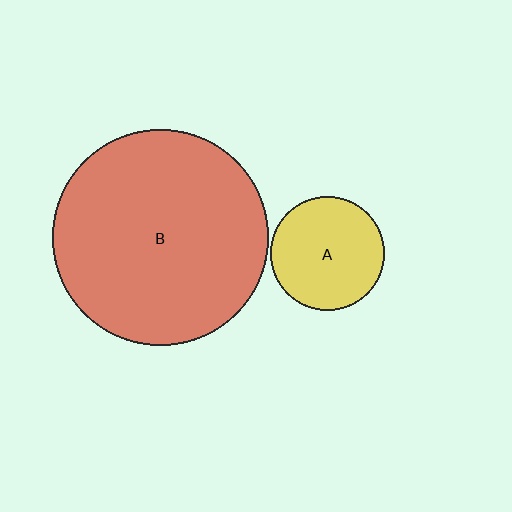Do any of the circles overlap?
No, none of the circles overlap.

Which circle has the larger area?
Circle B (red).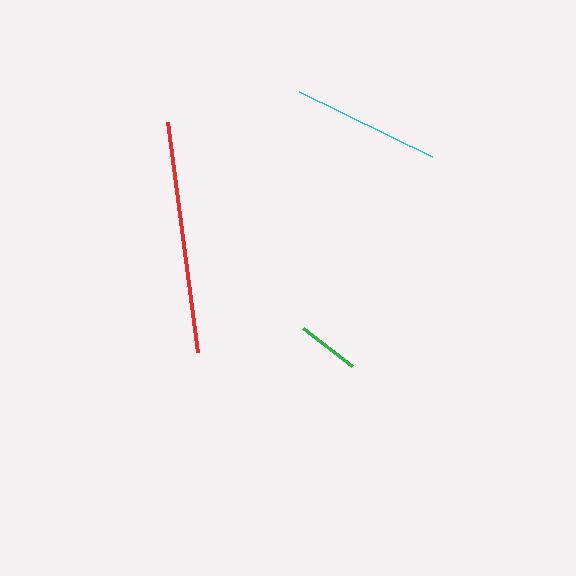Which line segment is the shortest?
The green line is the shortest at approximately 62 pixels.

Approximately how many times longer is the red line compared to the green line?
The red line is approximately 3.7 times the length of the green line.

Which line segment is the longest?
The red line is the longest at approximately 231 pixels.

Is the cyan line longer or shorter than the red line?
The red line is longer than the cyan line.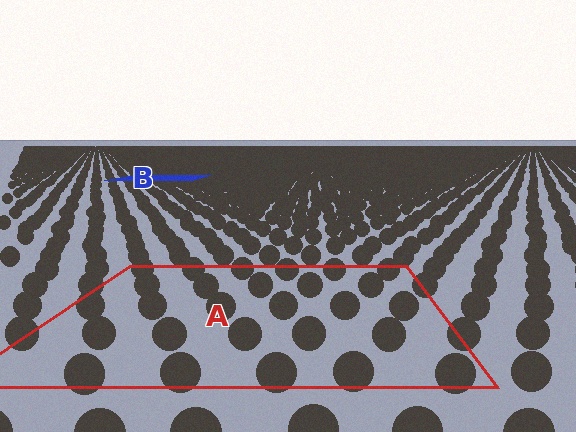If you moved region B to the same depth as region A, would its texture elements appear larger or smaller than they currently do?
They would appear larger. At a closer depth, the same texture elements are projected at a bigger on-screen size.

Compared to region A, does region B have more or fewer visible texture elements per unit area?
Region B has more texture elements per unit area — they are packed more densely because it is farther away.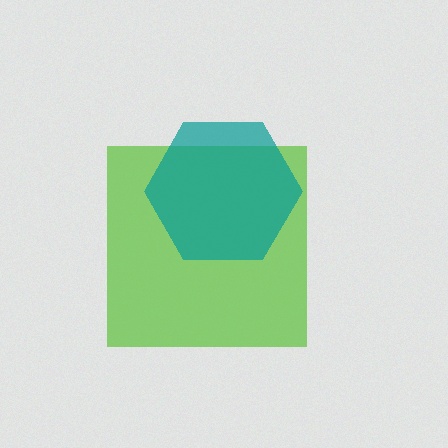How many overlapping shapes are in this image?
There are 2 overlapping shapes in the image.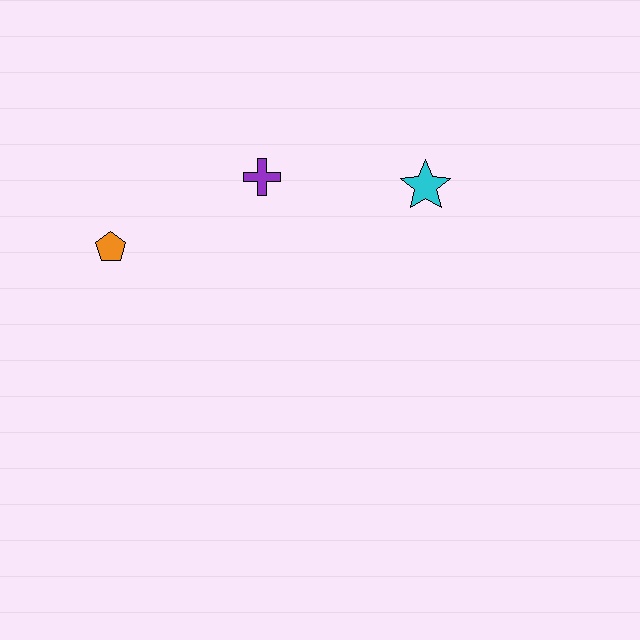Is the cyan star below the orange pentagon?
No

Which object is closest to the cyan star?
The purple cross is closest to the cyan star.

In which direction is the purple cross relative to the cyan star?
The purple cross is to the left of the cyan star.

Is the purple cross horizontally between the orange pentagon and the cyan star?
Yes